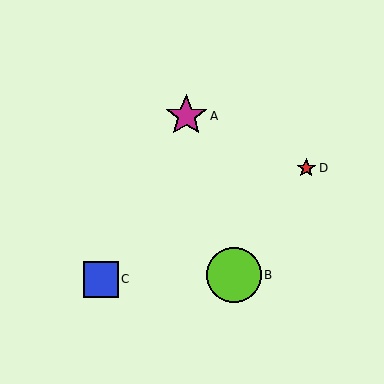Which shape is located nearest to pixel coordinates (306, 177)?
The red star (labeled D) at (306, 168) is nearest to that location.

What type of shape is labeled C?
Shape C is a blue square.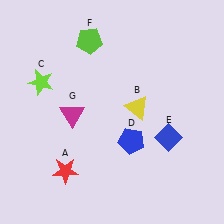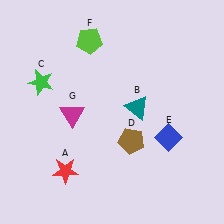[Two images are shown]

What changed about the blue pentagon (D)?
In Image 1, D is blue. In Image 2, it changed to brown.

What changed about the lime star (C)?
In Image 1, C is lime. In Image 2, it changed to green.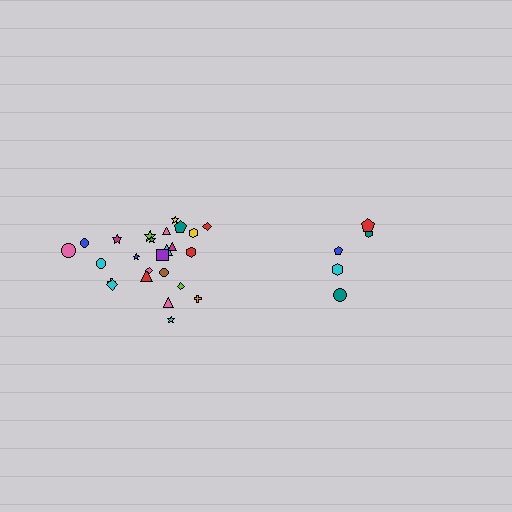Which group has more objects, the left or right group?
The left group.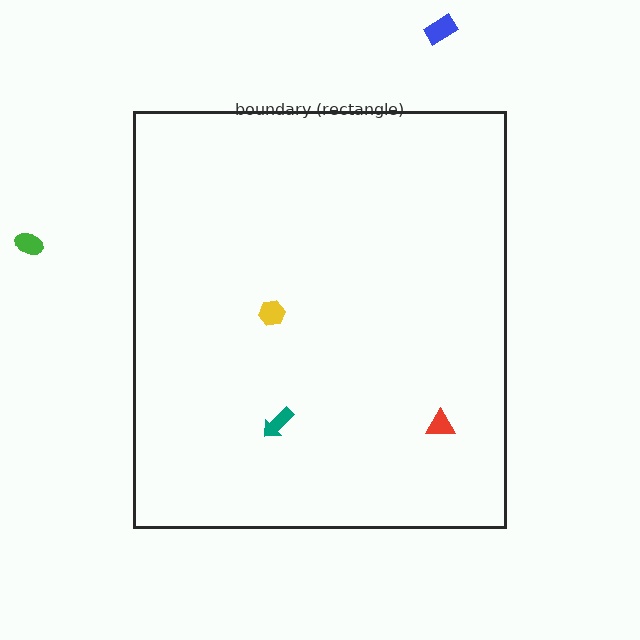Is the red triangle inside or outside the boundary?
Inside.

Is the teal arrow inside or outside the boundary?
Inside.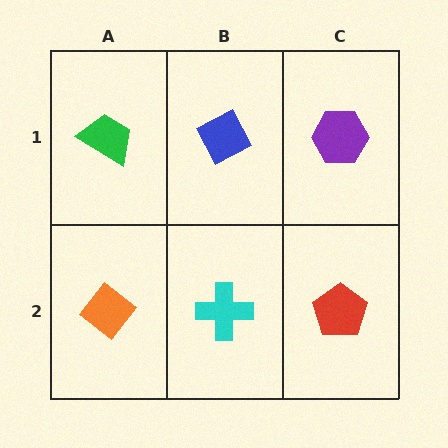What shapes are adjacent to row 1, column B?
A cyan cross (row 2, column B), a green trapezoid (row 1, column A), a purple hexagon (row 1, column C).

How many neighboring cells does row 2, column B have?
3.